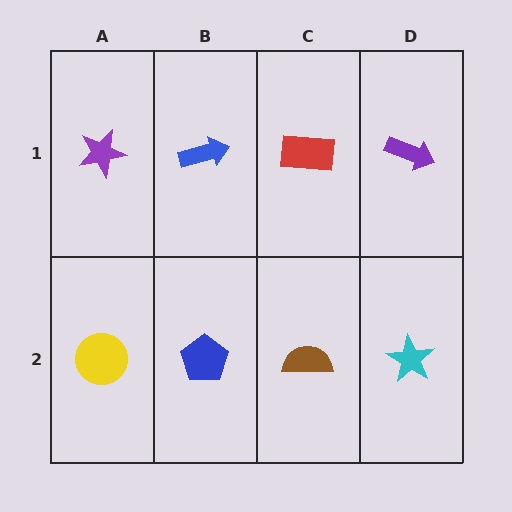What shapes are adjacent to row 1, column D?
A cyan star (row 2, column D), a red rectangle (row 1, column C).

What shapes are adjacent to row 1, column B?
A blue pentagon (row 2, column B), a purple star (row 1, column A), a red rectangle (row 1, column C).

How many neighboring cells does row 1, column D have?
2.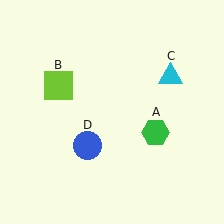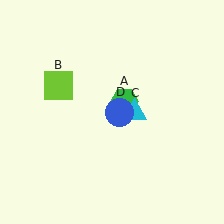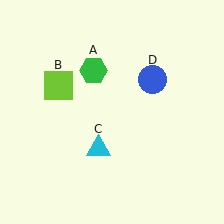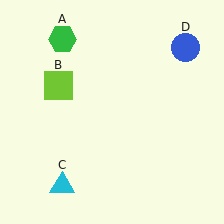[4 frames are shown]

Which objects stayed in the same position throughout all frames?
Lime square (object B) remained stationary.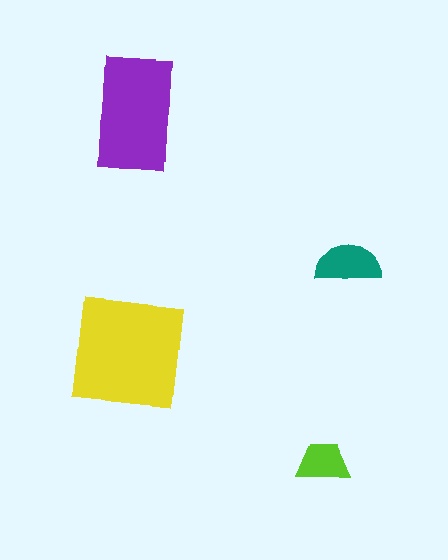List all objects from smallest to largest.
The lime trapezoid, the teal semicircle, the purple rectangle, the yellow square.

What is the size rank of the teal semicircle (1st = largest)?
3rd.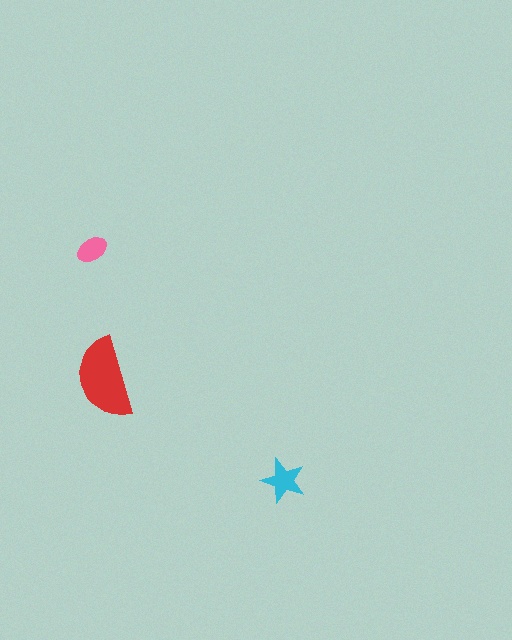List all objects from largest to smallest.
The red semicircle, the cyan star, the pink ellipse.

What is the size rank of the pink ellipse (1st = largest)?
3rd.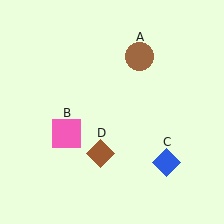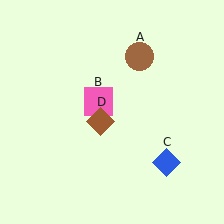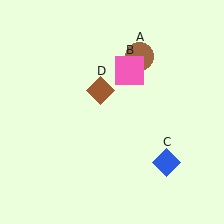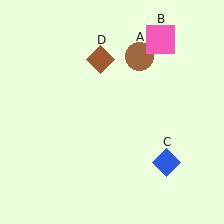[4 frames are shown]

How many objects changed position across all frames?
2 objects changed position: pink square (object B), brown diamond (object D).